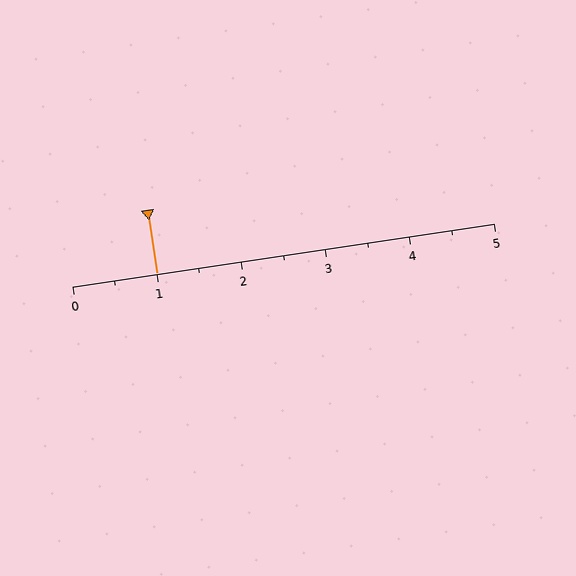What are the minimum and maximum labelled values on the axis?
The axis runs from 0 to 5.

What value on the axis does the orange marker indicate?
The marker indicates approximately 1.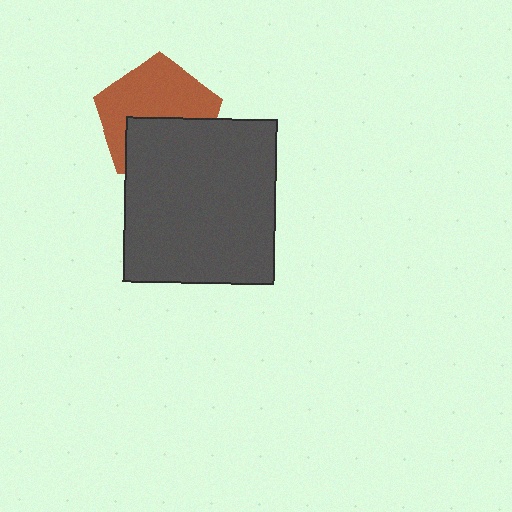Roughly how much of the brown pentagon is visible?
About half of it is visible (roughly 58%).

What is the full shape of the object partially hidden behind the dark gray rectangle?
The partially hidden object is a brown pentagon.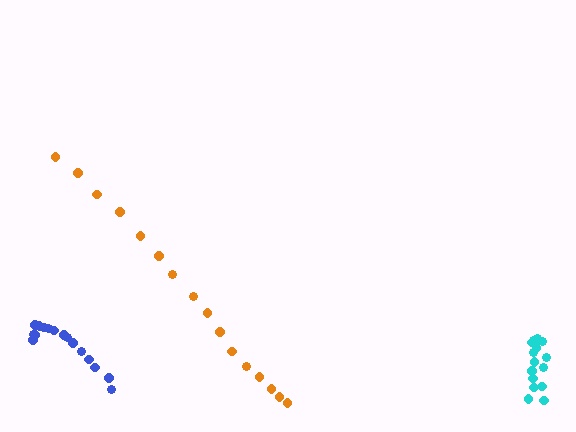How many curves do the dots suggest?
There are 3 distinct paths.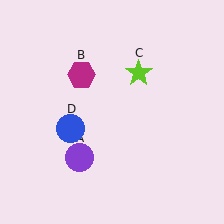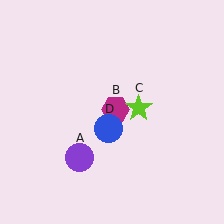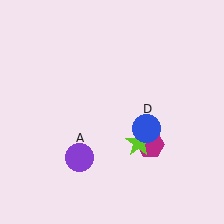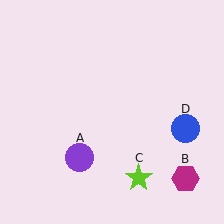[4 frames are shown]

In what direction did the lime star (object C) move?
The lime star (object C) moved down.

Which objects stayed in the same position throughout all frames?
Purple circle (object A) remained stationary.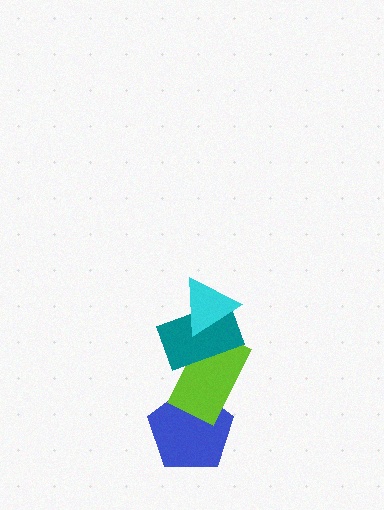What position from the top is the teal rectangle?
The teal rectangle is 2nd from the top.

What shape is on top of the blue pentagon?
The lime rectangle is on top of the blue pentagon.